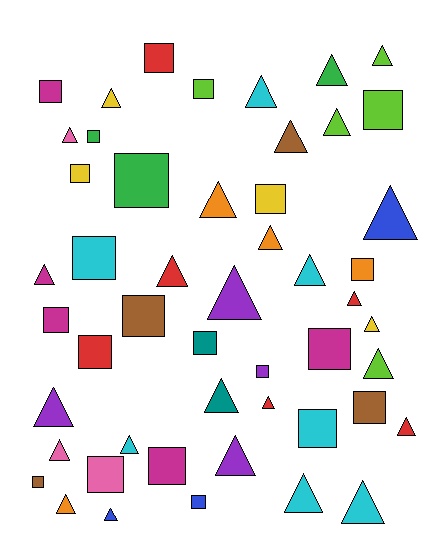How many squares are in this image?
There are 22 squares.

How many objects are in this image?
There are 50 objects.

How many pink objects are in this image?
There are 3 pink objects.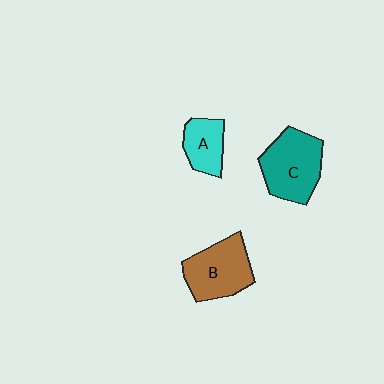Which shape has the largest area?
Shape C (teal).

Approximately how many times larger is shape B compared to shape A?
Approximately 1.6 times.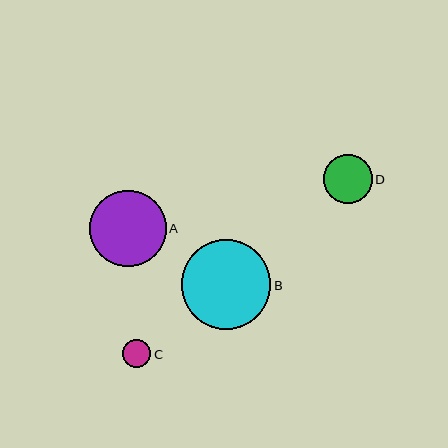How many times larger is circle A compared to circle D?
Circle A is approximately 1.6 times the size of circle D.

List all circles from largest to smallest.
From largest to smallest: B, A, D, C.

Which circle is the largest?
Circle B is the largest with a size of approximately 89 pixels.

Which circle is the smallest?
Circle C is the smallest with a size of approximately 28 pixels.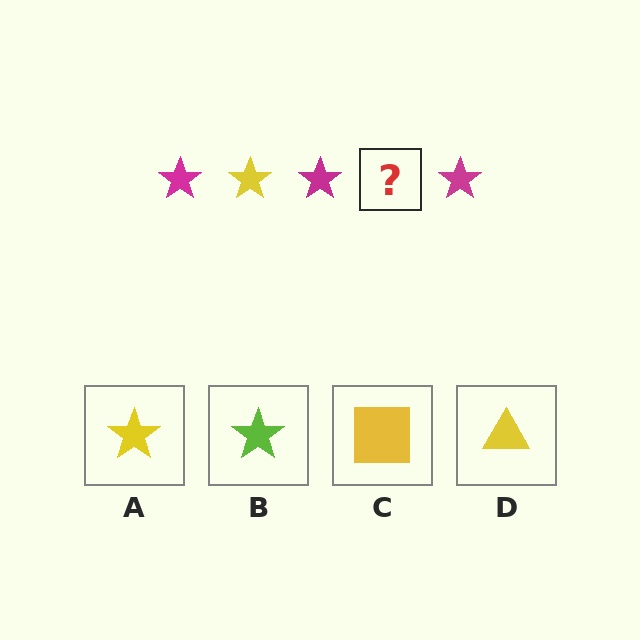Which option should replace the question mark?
Option A.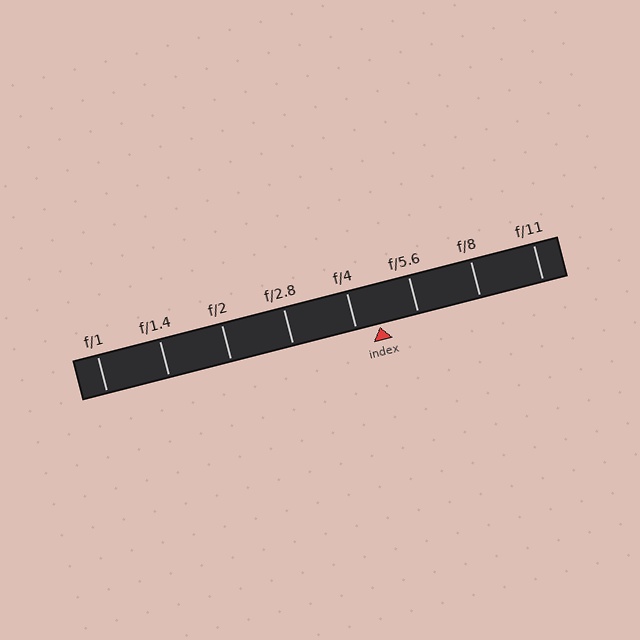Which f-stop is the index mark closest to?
The index mark is closest to f/4.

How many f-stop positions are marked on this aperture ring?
There are 8 f-stop positions marked.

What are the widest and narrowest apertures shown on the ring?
The widest aperture shown is f/1 and the narrowest is f/11.